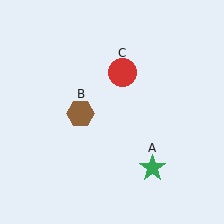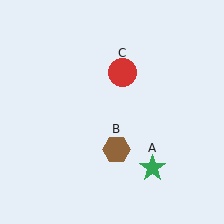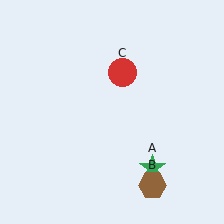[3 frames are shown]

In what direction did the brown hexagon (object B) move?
The brown hexagon (object B) moved down and to the right.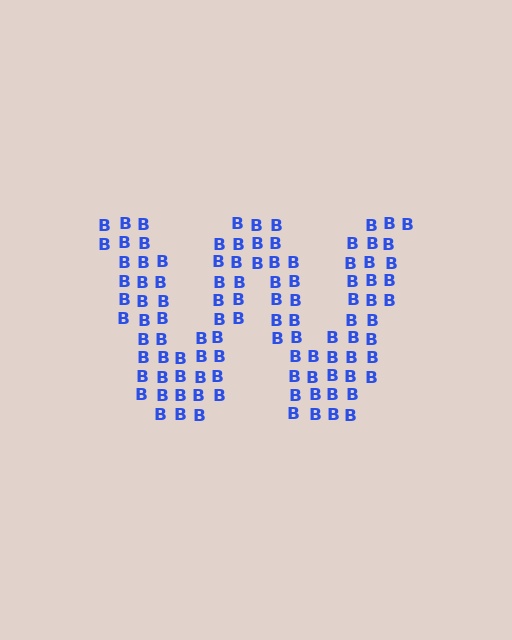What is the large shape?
The large shape is the letter W.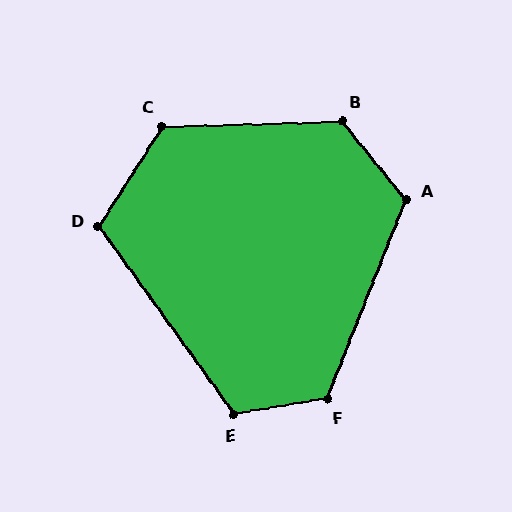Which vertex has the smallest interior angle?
D, at approximately 112 degrees.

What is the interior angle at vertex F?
Approximately 121 degrees (obtuse).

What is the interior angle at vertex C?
Approximately 124 degrees (obtuse).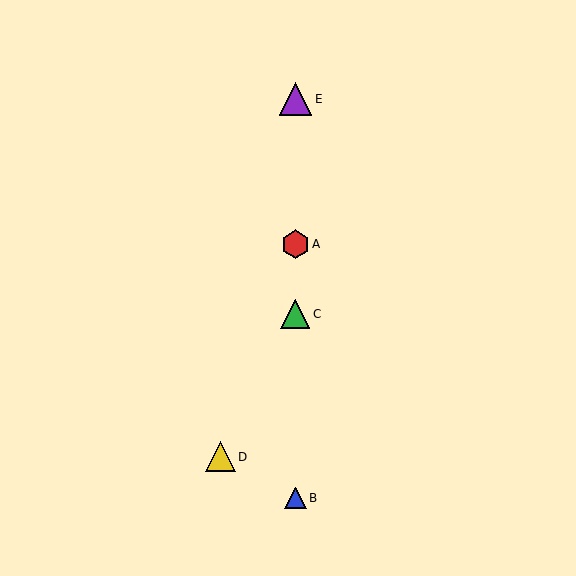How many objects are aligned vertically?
4 objects (A, B, C, E) are aligned vertically.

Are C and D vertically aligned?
No, C is at x≈295 and D is at x≈220.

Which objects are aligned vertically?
Objects A, B, C, E are aligned vertically.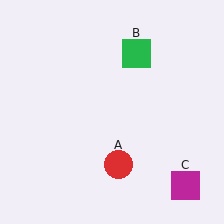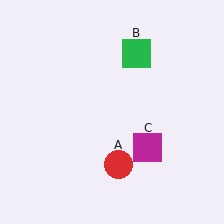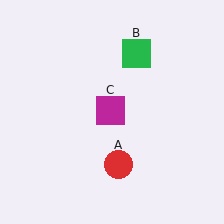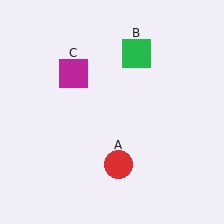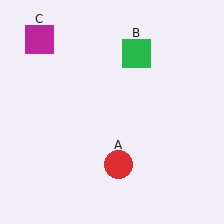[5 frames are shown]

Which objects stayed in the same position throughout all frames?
Red circle (object A) and green square (object B) remained stationary.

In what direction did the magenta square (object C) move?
The magenta square (object C) moved up and to the left.